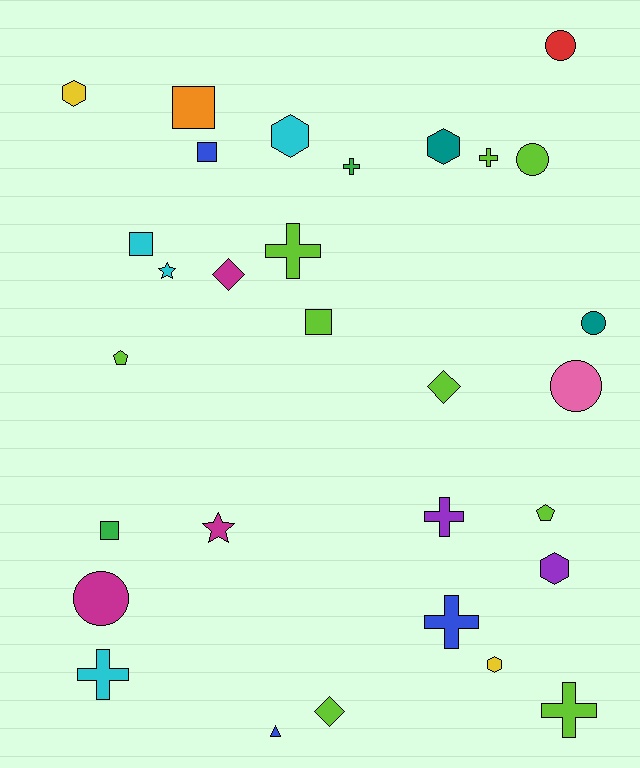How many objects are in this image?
There are 30 objects.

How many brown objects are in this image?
There are no brown objects.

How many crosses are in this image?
There are 7 crosses.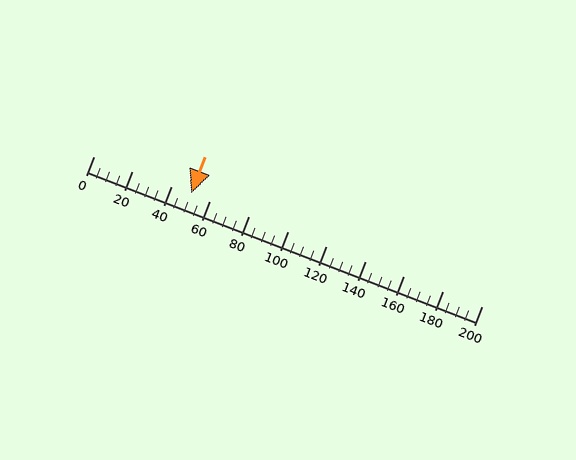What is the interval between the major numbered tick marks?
The major tick marks are spaced 20 units apart.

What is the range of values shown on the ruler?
The ruler shows values from 0 to 200.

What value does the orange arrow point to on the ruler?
The orange arrow points to approximately 50.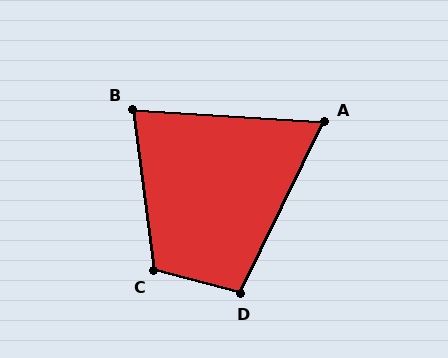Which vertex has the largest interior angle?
C, at approximately 112 degrees.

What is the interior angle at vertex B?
Approximately 79 degrees (acute).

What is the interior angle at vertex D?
Approximately 101 degrees (obtuse).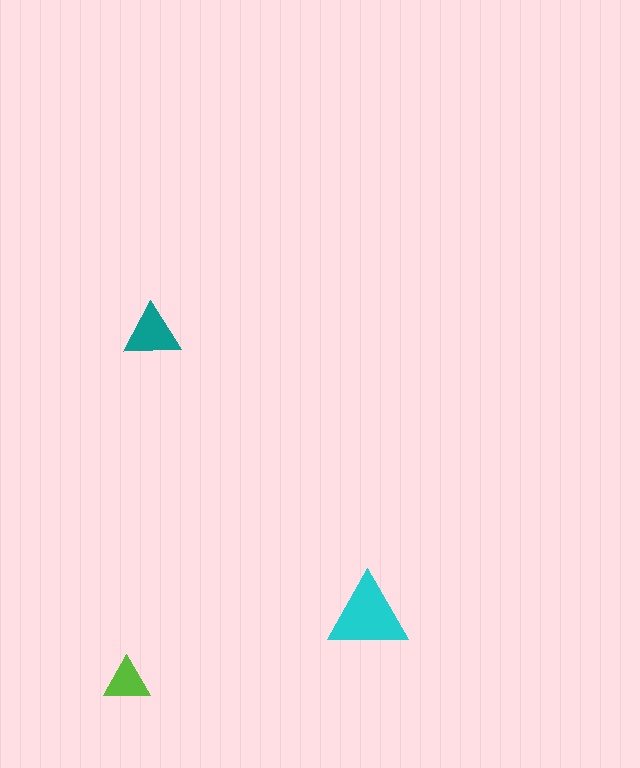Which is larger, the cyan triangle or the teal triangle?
The cyan one.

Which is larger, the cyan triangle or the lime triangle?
The cyan one.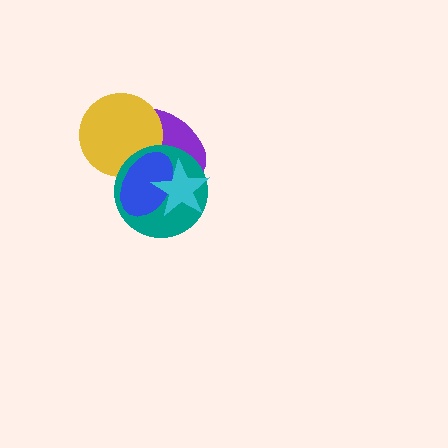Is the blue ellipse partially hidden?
Yes, it is partially covered by another shape.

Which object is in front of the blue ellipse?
The cyan star is in front of the blue ellipse.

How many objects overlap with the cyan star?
3 objects overlap with the cyan star.